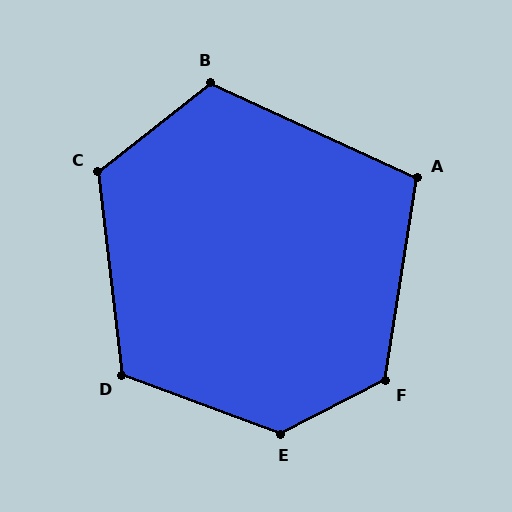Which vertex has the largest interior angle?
E, at approximately 133 degrees.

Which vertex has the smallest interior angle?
A, at approximately 106 degrees.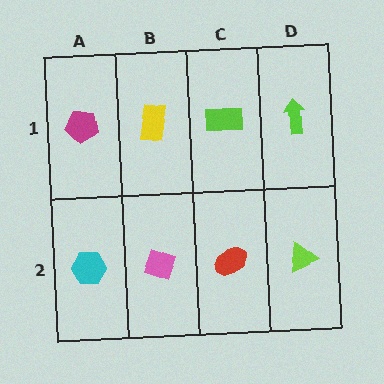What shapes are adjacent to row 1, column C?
A red ellipse (row 2, column C), a yellow rectangle (row 1, column B), a lime arrow (row 1, column D).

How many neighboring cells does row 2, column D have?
2.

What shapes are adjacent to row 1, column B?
A pink diamond (row 2, column B), a magenta pentagon (row 1, column A), a lime rectangle (row 1, column C).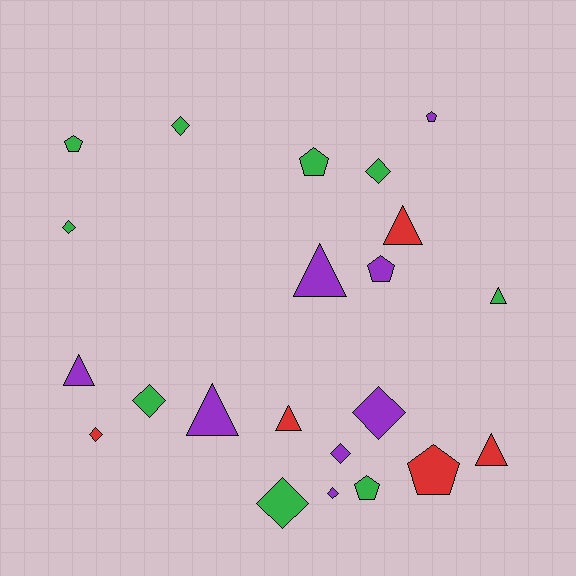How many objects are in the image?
There are 22 objects.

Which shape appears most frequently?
Diamond, with 9 objects.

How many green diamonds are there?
There are 5 green diamonds.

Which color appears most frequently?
Green, with 9 objects.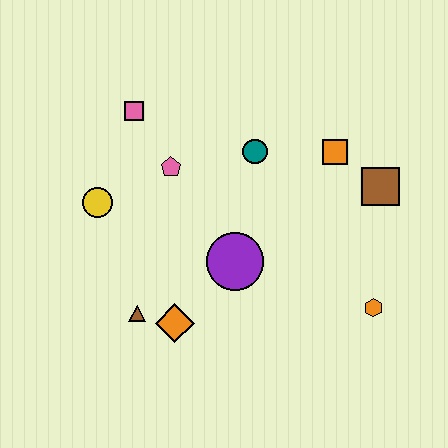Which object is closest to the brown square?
The orange square is closest to the brown square.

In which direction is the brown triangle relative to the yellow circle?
The brown triangle is below the yellow circle.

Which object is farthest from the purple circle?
The pink square is farthest from the purple circle.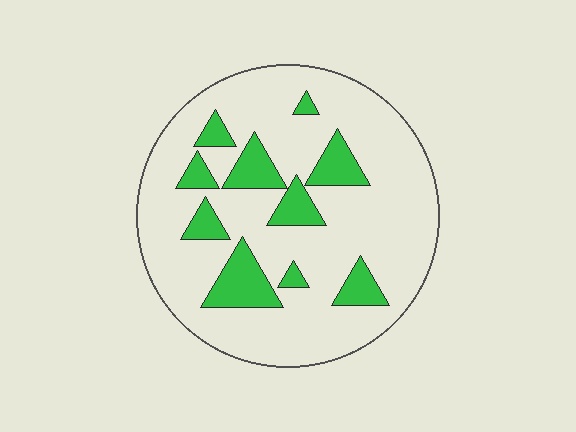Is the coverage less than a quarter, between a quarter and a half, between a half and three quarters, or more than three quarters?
Less than a quarter.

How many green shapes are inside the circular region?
10.